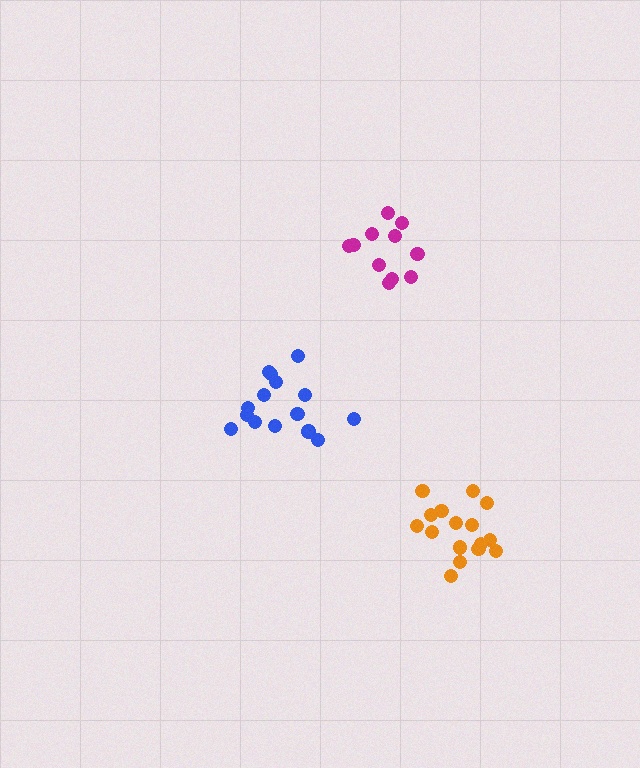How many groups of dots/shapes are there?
There are 3 groups.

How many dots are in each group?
Group 1: 11 dots, Group 2: 15 dots, Group 3: 16 dots (42 total).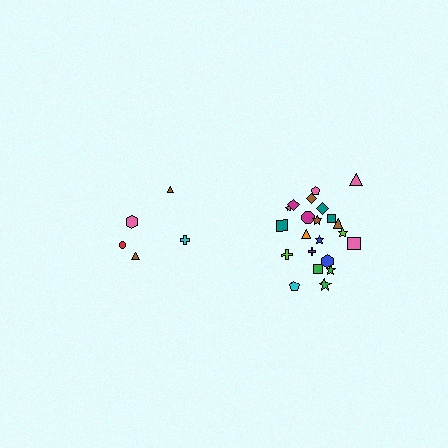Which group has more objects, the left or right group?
The right group.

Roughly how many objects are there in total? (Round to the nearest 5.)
Roughly 25 objects in total.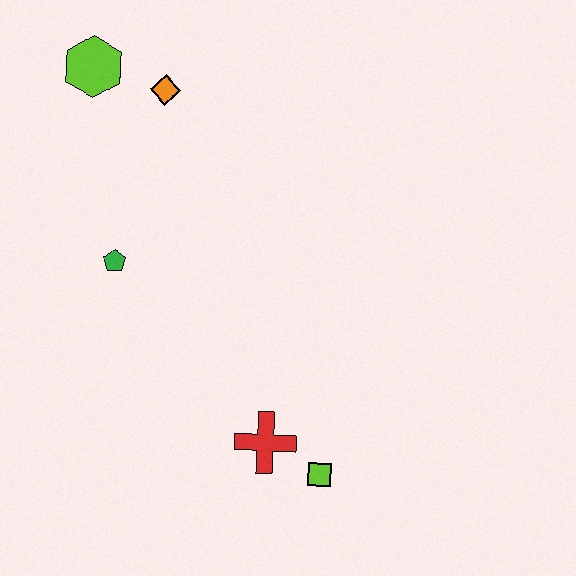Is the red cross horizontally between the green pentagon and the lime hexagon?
No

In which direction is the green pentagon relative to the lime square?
The green pentagon is to the left of the lime square.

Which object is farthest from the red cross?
The lime hexagon is farthest from the red cross.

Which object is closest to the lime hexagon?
The orange diamond is closest to the lime hexagon.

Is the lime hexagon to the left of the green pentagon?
Yes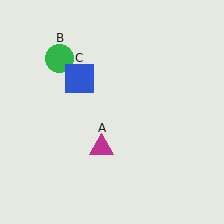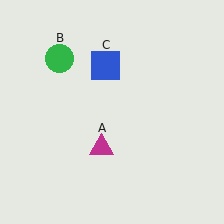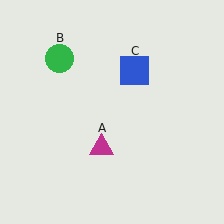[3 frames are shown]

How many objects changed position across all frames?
1 object changed position: blue square (object C).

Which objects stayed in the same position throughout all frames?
Magenta triangle (object A) and green circle (object B) remained stationary.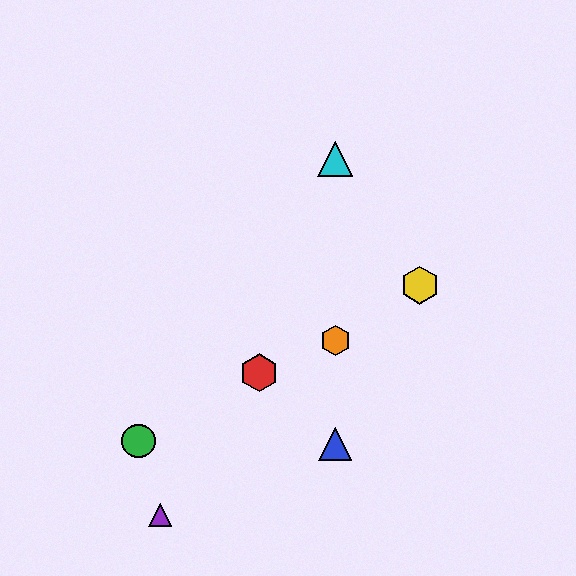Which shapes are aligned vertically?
The blue triangle, the orange hexagon, the cyan triangle are aligned vertically.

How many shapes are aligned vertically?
3 shapes (the blue triangle, the orange hexagon, the cyan triangle) are aligned vertically.